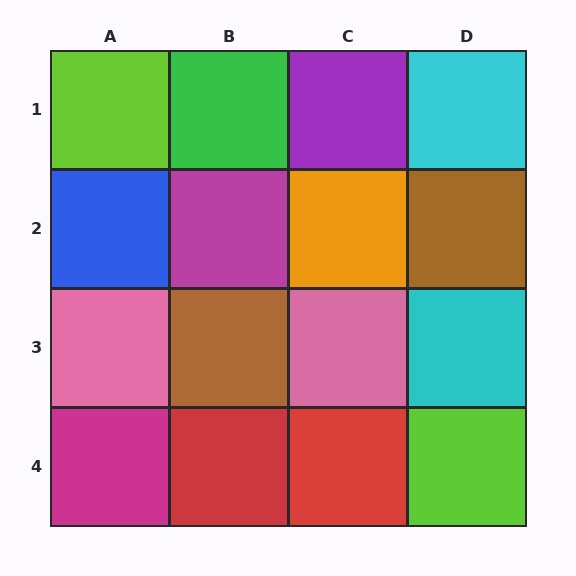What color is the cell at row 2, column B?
Magenta.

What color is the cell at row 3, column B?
Brown.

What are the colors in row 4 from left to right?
Magenta, red, red, lime.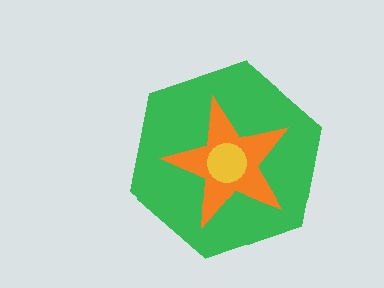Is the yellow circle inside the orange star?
Yes.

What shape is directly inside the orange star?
The yellow circle.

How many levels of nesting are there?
3.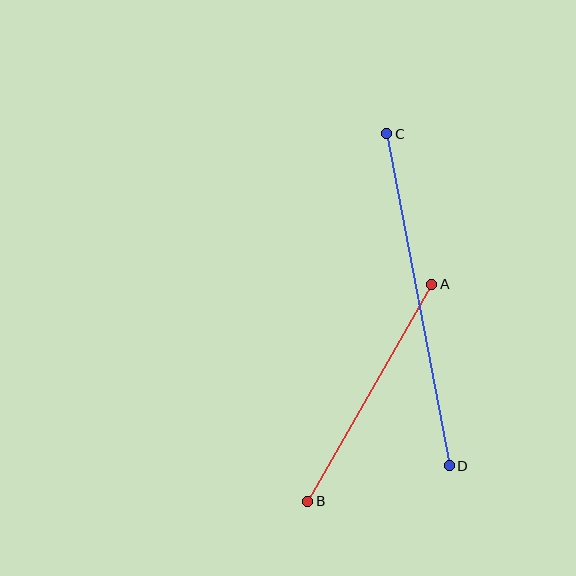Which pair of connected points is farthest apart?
Points C and D are farthest apart.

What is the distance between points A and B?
The distance is approximately 250 pixels.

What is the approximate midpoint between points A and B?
The midpoint is at approximately (370, 393) pixels.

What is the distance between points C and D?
The distance is approximately 338 pixels.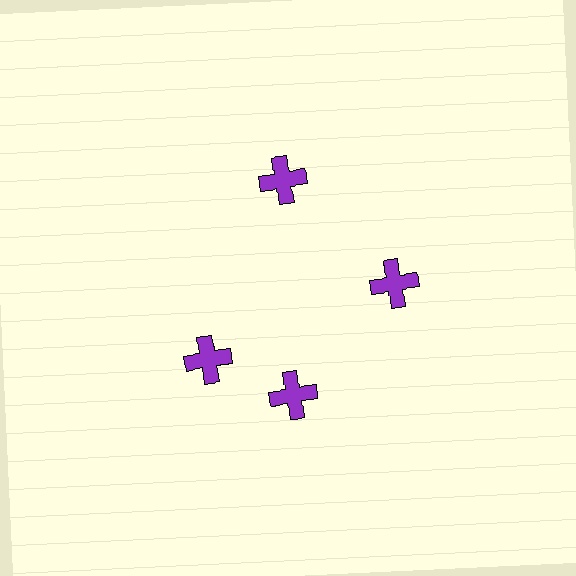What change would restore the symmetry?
The symmetry would be restored by rotating it back into even spacing with its neighbors so that all 4 crosses sit at equal angles and equal distance from the center.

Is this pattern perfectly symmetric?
No. The 4 purple crosses are arranged in a ring, but one element near the 9 o'clock position is rotated out of alignment along the ring, breaking the 4-fold rotational symmetry.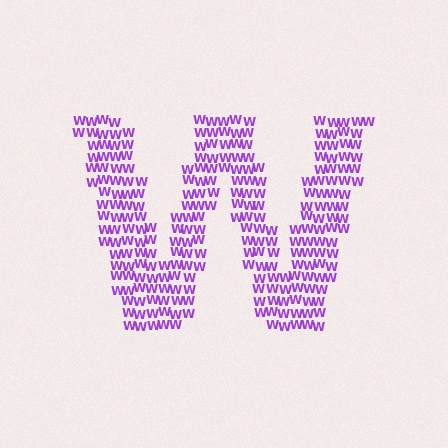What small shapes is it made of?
It is made of small letter W's.